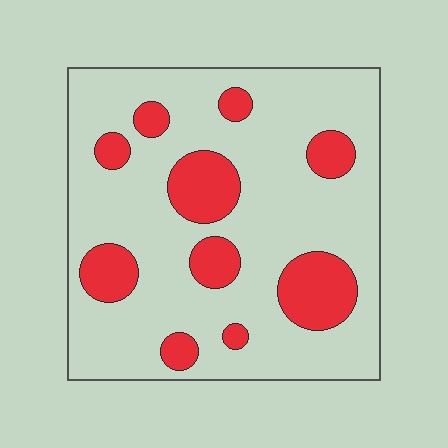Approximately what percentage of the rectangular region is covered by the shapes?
Approximately 20%.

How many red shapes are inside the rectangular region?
10.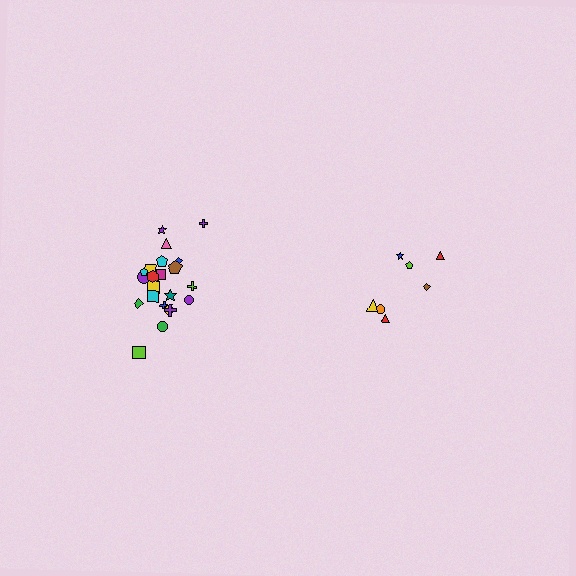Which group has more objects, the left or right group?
The left group.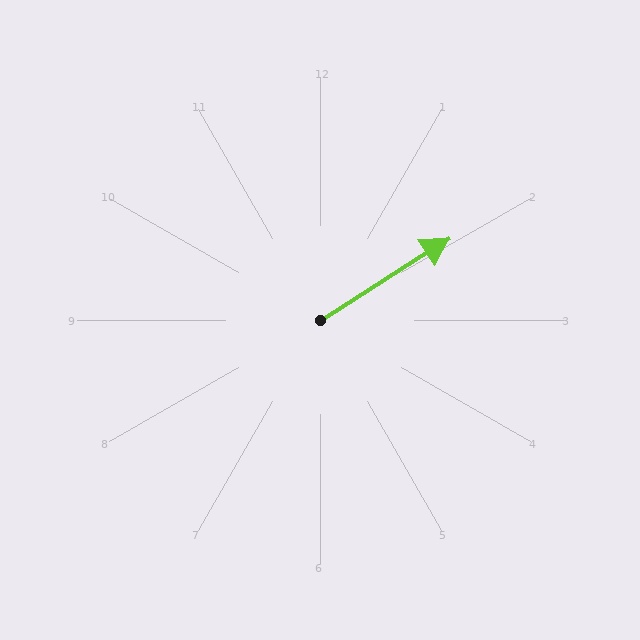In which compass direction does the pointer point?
Northeast.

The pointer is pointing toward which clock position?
Roughly 2 o'clock.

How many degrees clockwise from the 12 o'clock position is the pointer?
Approximately 58 degrees.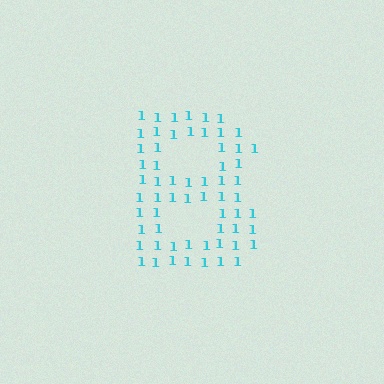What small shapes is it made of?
It is made of small digit 1's.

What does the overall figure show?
The overall figure shows the letter B.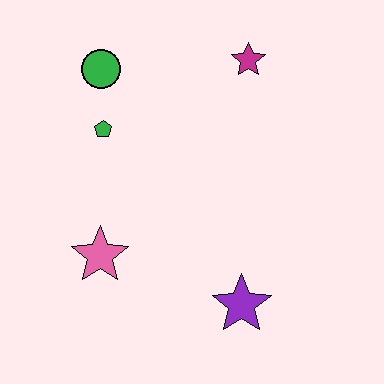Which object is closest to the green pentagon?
The green circle is closest to the green pentagon.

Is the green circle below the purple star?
No